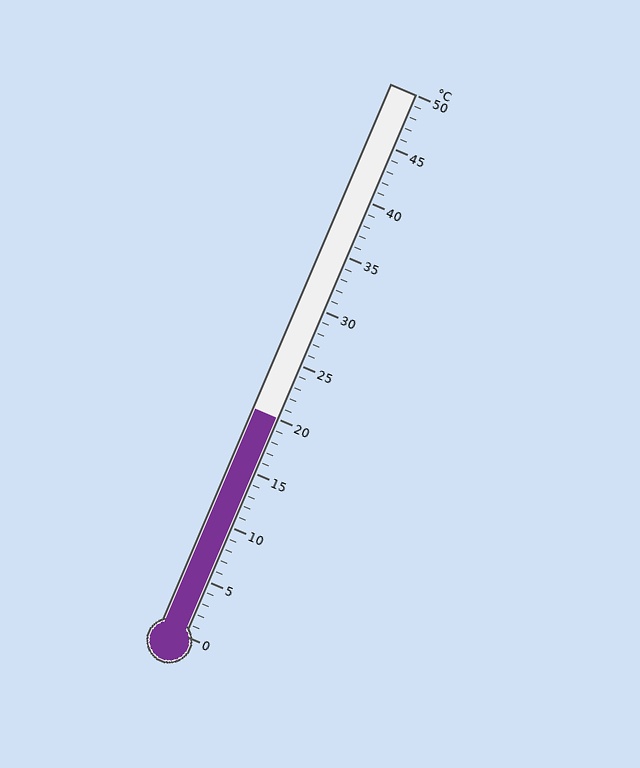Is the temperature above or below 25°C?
The temperature is below 25°C.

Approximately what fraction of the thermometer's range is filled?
The thermometer is filled to approximately 40% of its range.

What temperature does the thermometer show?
The thermometer shows approximately 20°C.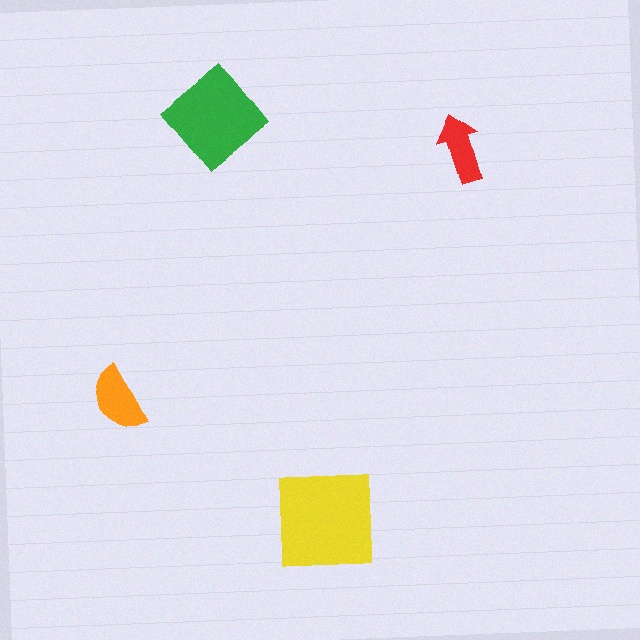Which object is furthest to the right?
The red arrow is rightmost.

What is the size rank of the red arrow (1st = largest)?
4th.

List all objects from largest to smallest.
The yellow square, the green diamond, the orange semicircle, the red arrow.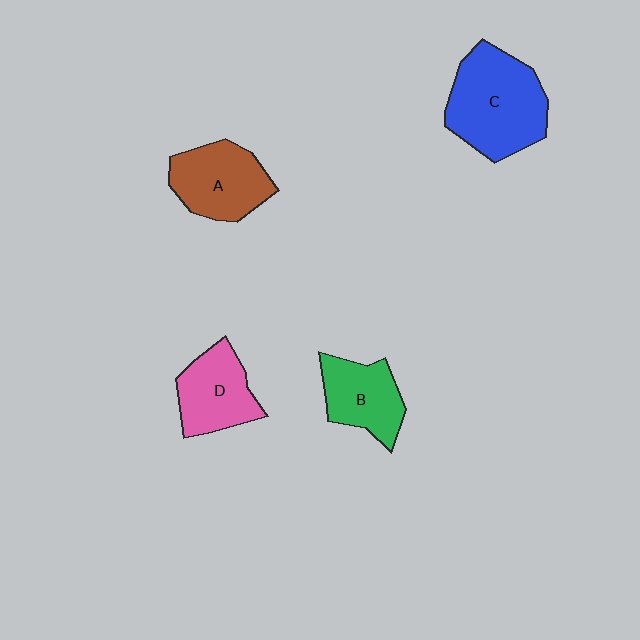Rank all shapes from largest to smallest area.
From largest to smallest: C (blue), A (brown), D (pink), B (green).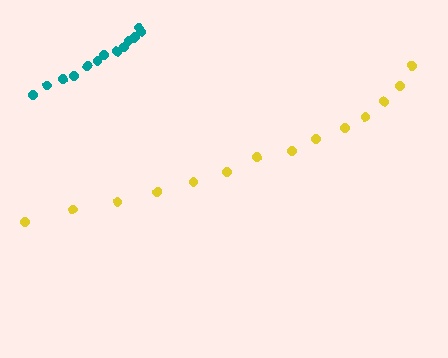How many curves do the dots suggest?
There are 2 distinct paths.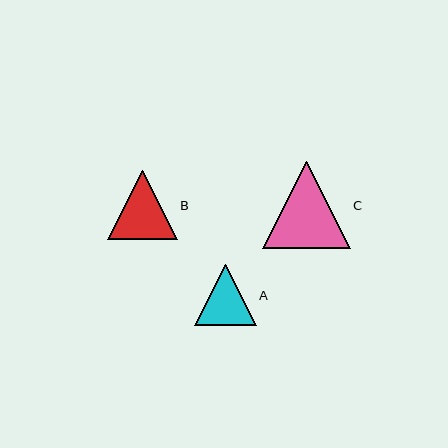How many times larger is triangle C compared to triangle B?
Triangle C is approximately 1.3 times the size of triangle B.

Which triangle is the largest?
Triangle C is the largest with a size of approximately 88 pixels.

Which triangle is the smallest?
Triangle A is the smallest with a size of approximately 61 pixels.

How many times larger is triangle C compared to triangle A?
Triangle C is approximately 1.4 times the size of triangle A.